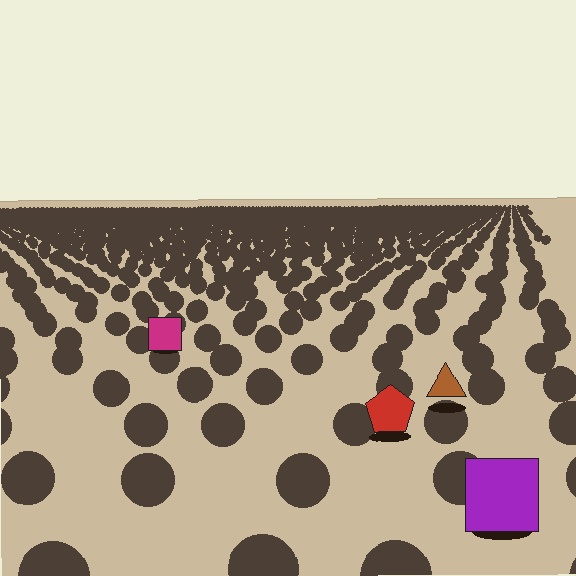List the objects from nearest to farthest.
From nearest to farthest: the purple square, the red pentagon, the brown triangle, the magenta square.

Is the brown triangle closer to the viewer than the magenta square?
Yes. The brown triangle is closer — you can tell from the texture gradient: the ground texture is coarser near it.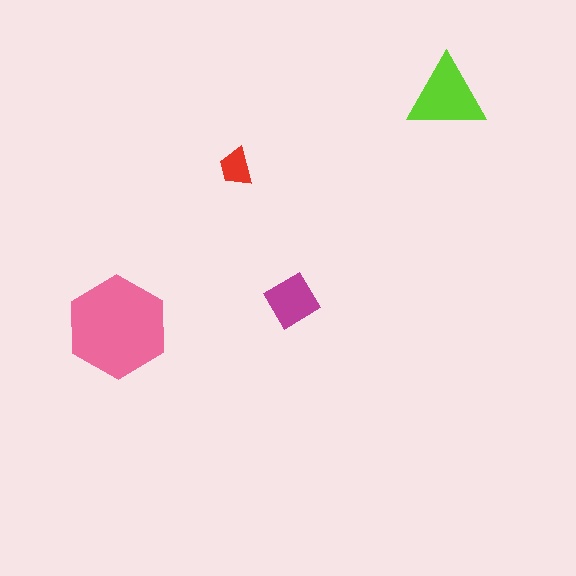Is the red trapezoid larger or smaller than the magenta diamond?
Smaller.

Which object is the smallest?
The red trapezoid.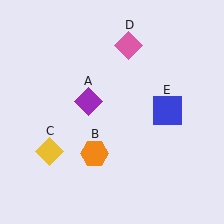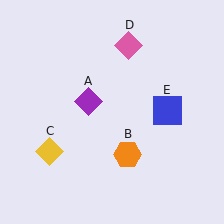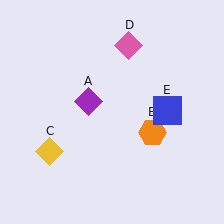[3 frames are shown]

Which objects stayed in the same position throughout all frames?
Purple diamond (object A) and yellow diamond (object C) and pink diamond (object D) and blue square (object E) remained stationary.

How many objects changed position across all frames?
1 object changed position: orange hexagon (object B).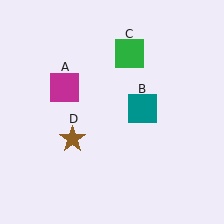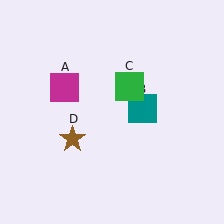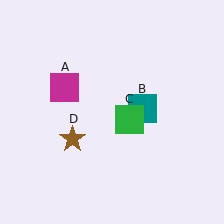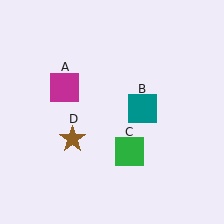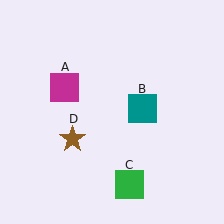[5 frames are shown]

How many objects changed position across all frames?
1 object changed position: green square (object C).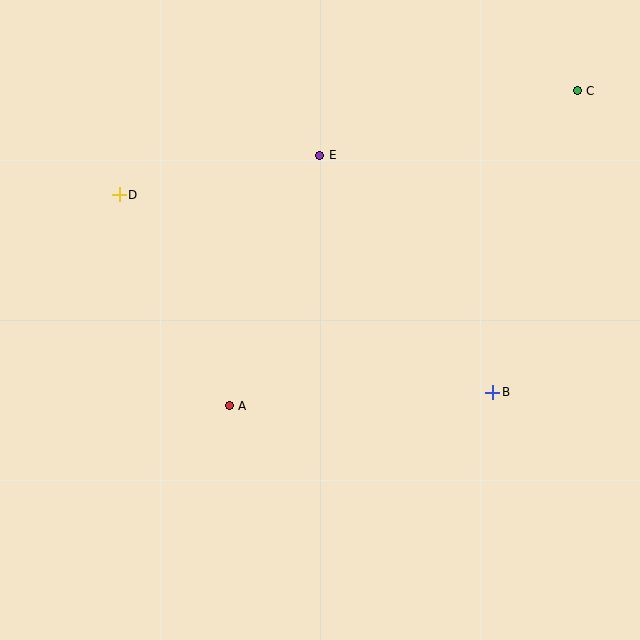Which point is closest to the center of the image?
Point A at (229, 406) is closest to the center.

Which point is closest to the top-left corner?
Point D is closest to the top-left corner.